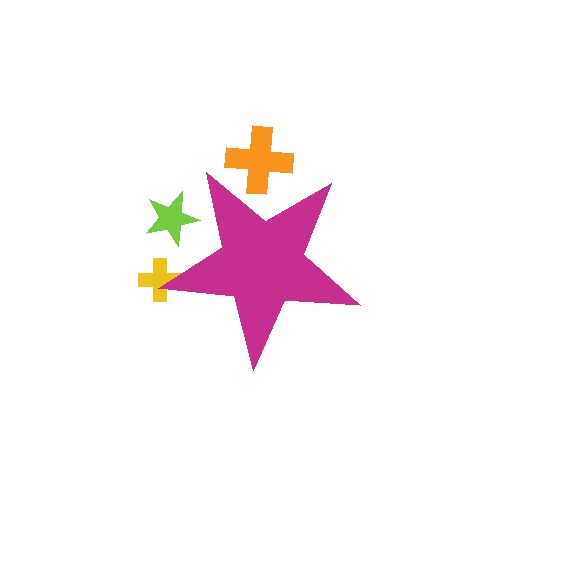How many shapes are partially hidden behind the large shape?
3 shapes are partially hidden.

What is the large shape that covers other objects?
A magenta star.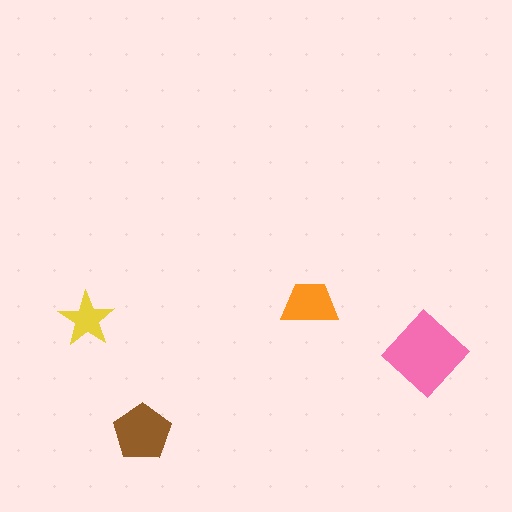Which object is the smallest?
The yellow star.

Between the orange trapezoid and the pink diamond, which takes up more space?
The pink diamond.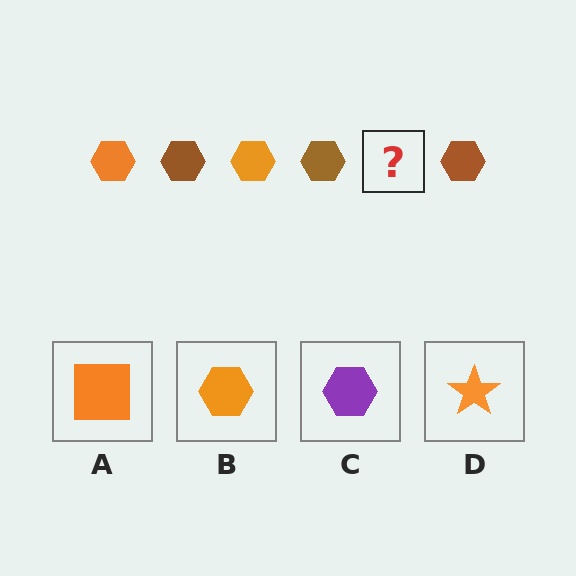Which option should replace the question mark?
Option B.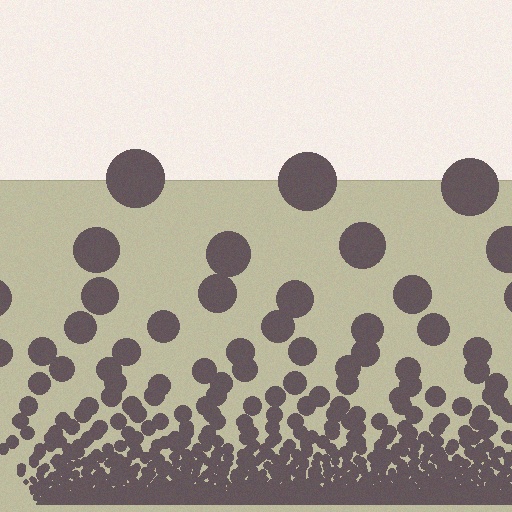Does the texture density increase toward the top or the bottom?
Density increases toward the bottom.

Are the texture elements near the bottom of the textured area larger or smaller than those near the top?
Smaller. The gradient is inverted — elements near the bottom are smaller and denser.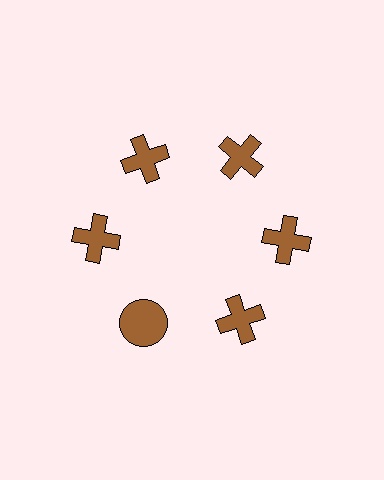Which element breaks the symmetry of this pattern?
The brown circle at roughly the 7 o'clock position breaks the symmetry. All other shapes are brown crosses.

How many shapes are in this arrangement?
There are 6 shapes arranged in a ring pattern.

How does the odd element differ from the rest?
It has a different shape: circle instead of cross.